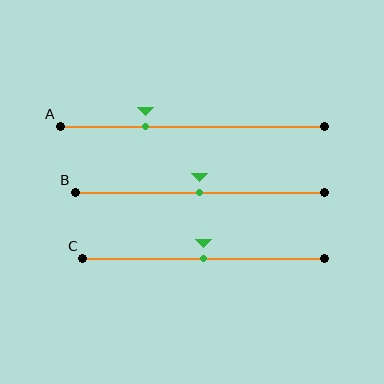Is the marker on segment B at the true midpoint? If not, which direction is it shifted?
Yes, the marker on segment B is at the true midpoint.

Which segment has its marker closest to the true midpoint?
Segment B has its marker closest to the true midpoint.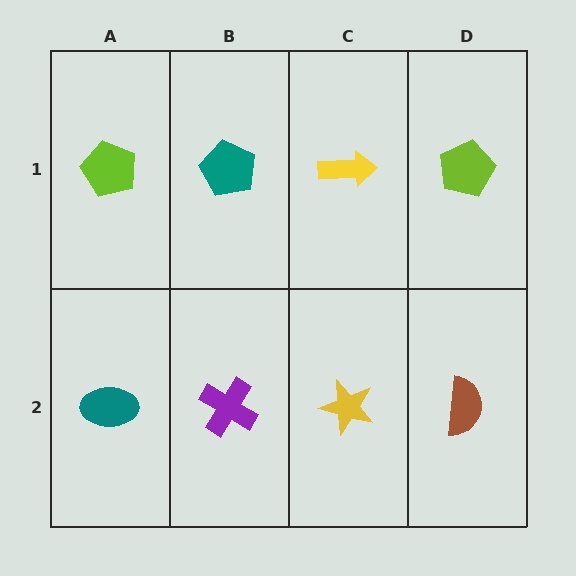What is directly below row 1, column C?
A yellow star.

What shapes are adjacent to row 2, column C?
A yellow arrow (row 1, column C), a purple cross (row 2, column B), a brown semicircle (row 2, column D).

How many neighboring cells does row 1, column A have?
2.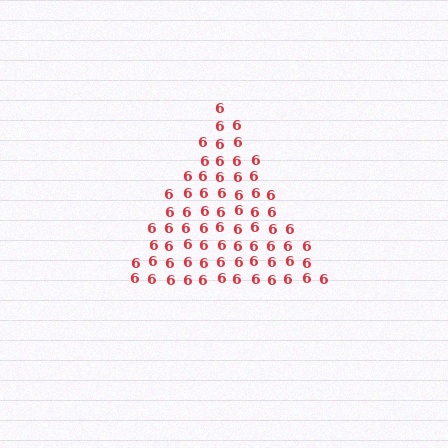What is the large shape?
The large shape is a triangle.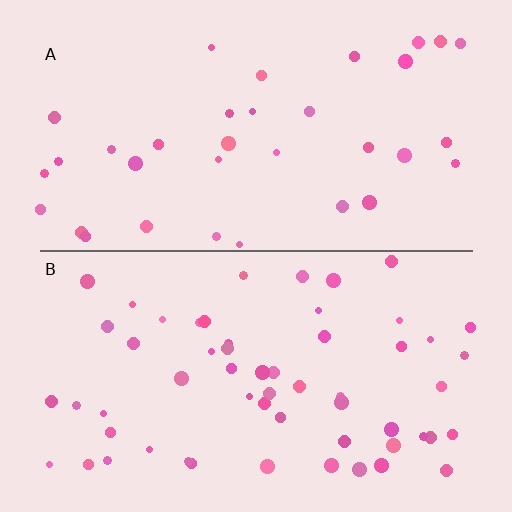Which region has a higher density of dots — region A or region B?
B (the bottom).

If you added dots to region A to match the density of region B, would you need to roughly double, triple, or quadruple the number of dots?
Approximately double.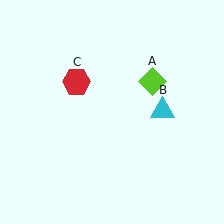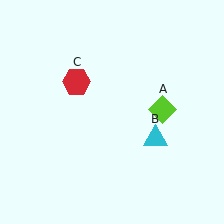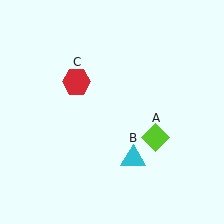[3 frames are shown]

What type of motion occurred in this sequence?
The lime diamond (object A), cyan triangle (object B) rotated clockwise around the center of the scene.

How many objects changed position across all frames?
2 objects changed position: lime diamond (object A), cyan triangle (object B).